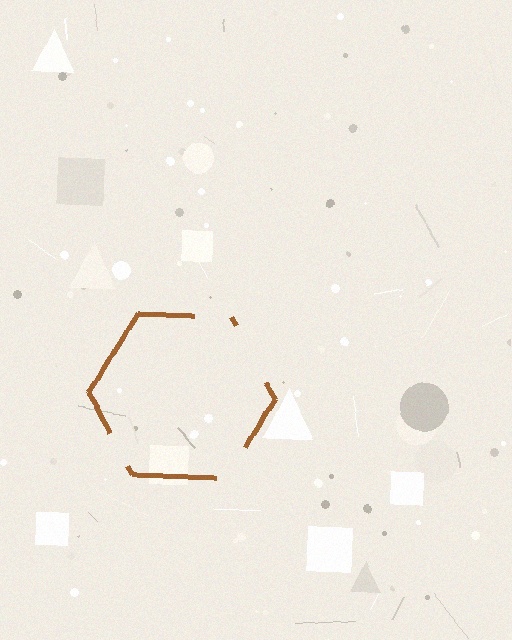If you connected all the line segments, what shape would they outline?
They would outline a hexagon.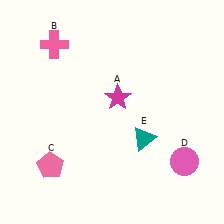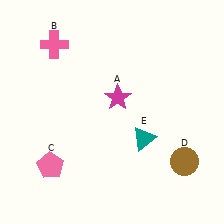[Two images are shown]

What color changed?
The circle (D) changed from pink in Image 1 to brown in Image 2.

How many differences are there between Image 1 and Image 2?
There is 1 difference between the two images.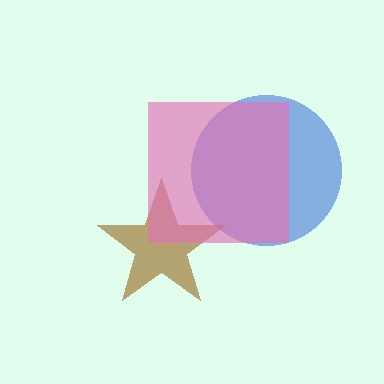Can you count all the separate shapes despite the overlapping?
Yes, there are 3 separate shapes.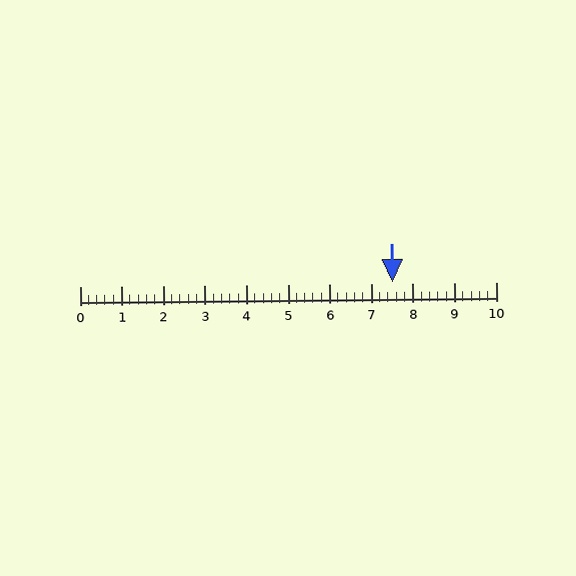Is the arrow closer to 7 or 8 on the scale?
The arrow is closer to 8.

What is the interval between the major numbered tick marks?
The major tick marks are spaced 1 units apart.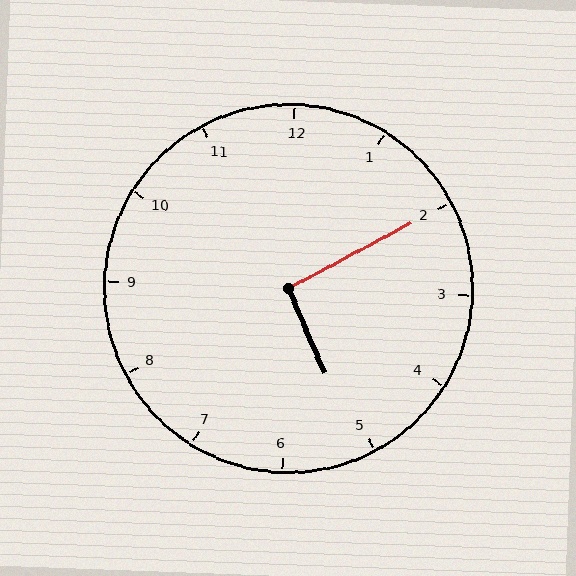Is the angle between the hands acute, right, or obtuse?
It is right.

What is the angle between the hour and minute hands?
Approximately 95 degrees.